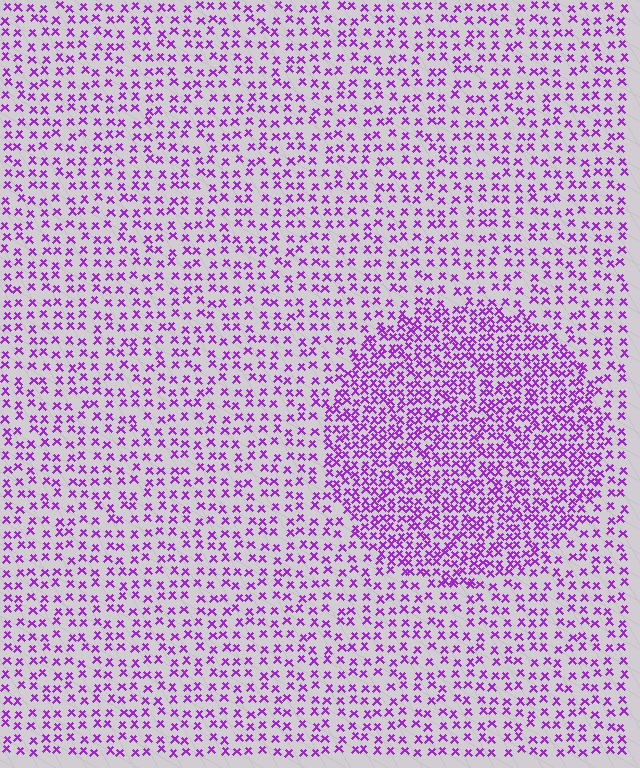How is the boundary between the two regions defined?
The boundary is defined by a change in element density (approximately 2.0x ratio). All elements are the same color, size, and shape.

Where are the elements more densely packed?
The elements are more densely packed inside the circle boundary.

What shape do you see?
I see a circle.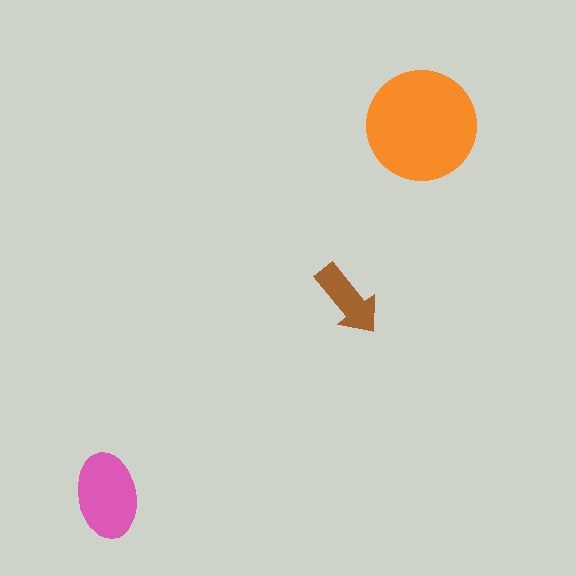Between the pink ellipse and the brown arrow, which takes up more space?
The pink ellipse.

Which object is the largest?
The orange circle.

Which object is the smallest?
The brown arrow.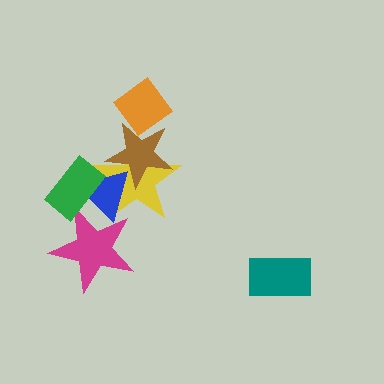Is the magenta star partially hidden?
Yes, it is partially covered by another shape.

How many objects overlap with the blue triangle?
4 objects overlap with the blue triangle.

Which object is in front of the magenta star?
The green rectangle is in front of the magenta star.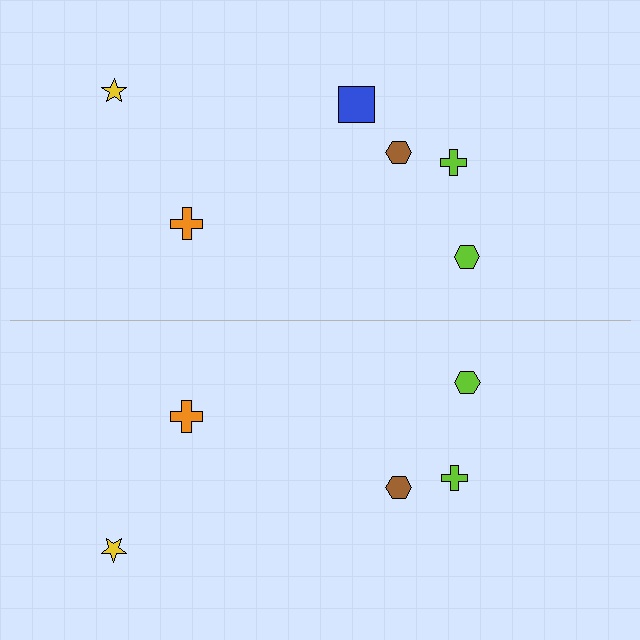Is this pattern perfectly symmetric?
No, the pattern is not perfectly symmetric. A blue square is missing from the bottom side.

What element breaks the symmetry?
A blue square is missing from the bottom side.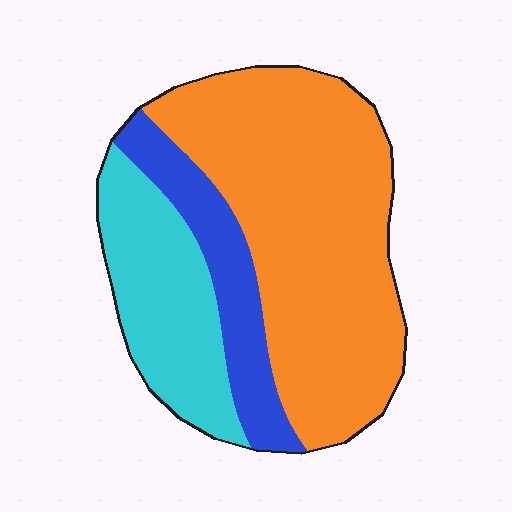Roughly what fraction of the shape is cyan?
Cyan takes up about one quarter (1/4) of the shape.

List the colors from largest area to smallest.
From largest to smallest: orange, cyan, blue.